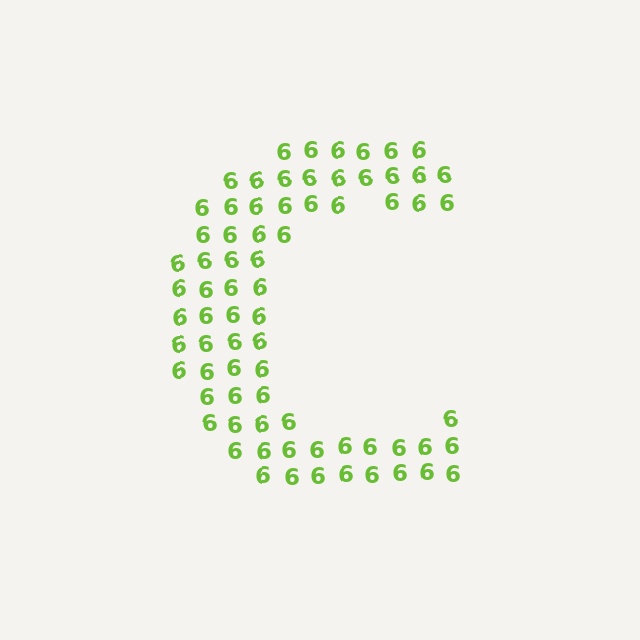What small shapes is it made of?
It is made of small digit 6's.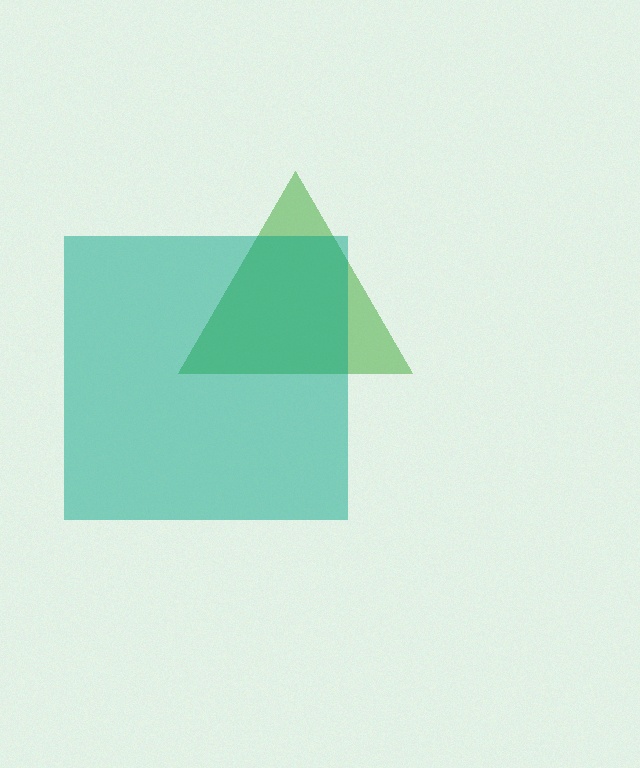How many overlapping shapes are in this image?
There are 2 overlapping shapes in the image.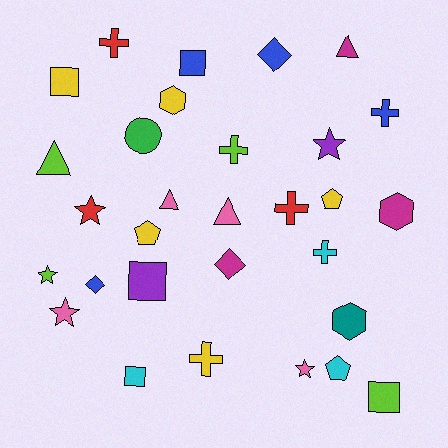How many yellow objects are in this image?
There are 5 yellow objects.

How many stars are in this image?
There are 5 stars.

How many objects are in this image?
There are 30 objects.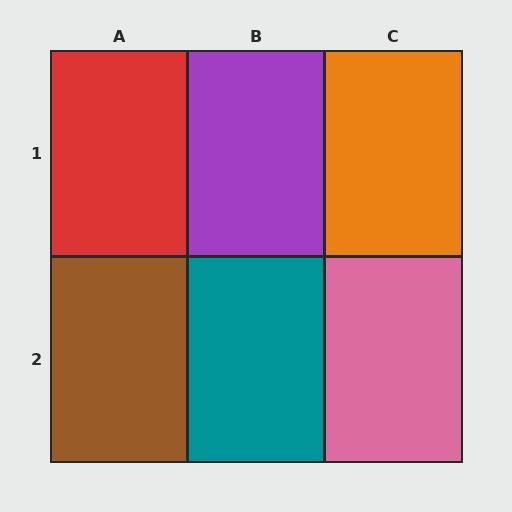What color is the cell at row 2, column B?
Teal.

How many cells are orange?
1 cell is orange.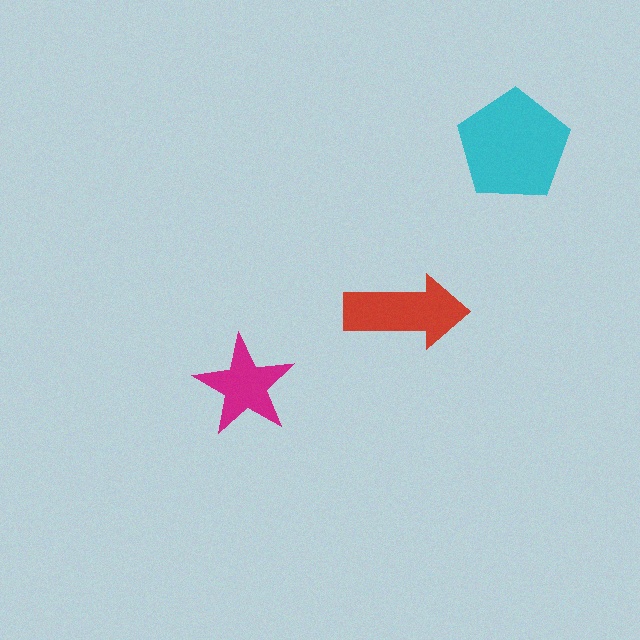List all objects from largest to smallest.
The cyan pentagon, the red arrow, the magenta star.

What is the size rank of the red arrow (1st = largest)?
2nd.